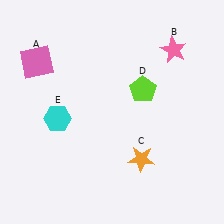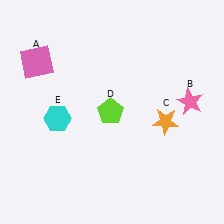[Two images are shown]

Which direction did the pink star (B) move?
The pink star (B) moved down.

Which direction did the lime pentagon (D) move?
The lime pentagon (D) moved left.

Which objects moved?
The objects that moved are: the pink star (B), the orange star (C), the lime pentagon (D).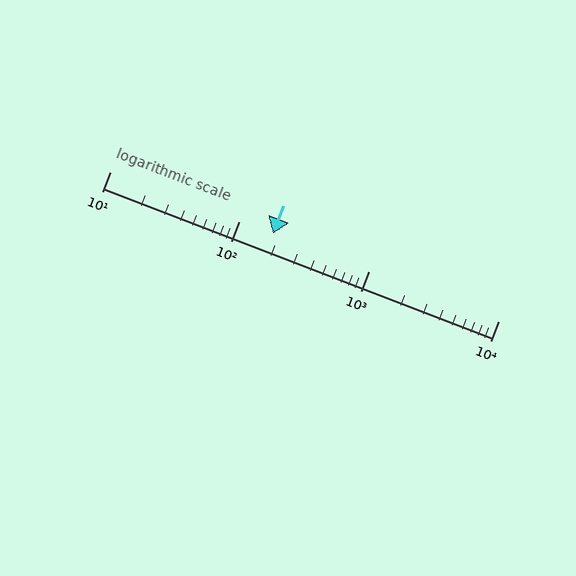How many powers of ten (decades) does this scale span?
The scale spans 3 decades, from 10 to 10000.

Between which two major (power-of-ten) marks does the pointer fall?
The pointer is between 100 and 1000.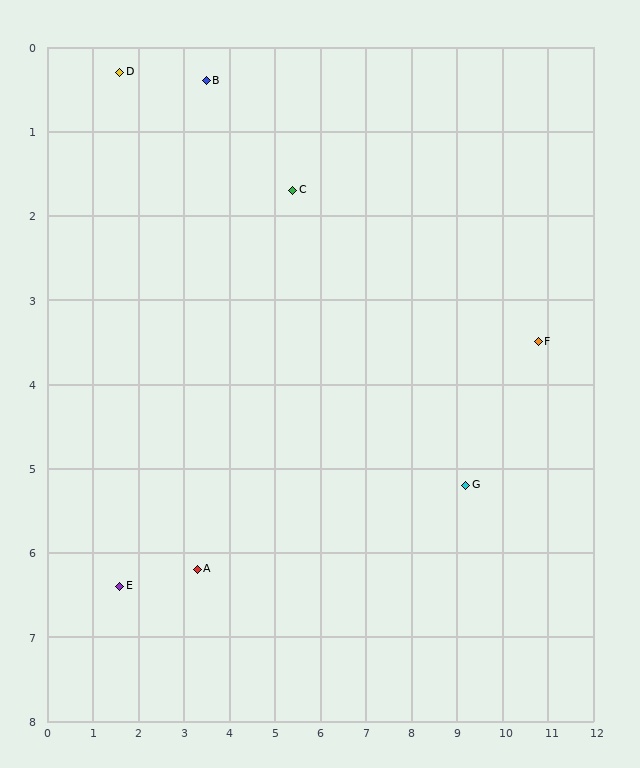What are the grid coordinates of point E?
Point E is at approximately (1.6, 6.4).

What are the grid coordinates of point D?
Point D is at approximately (1.6, 0.3).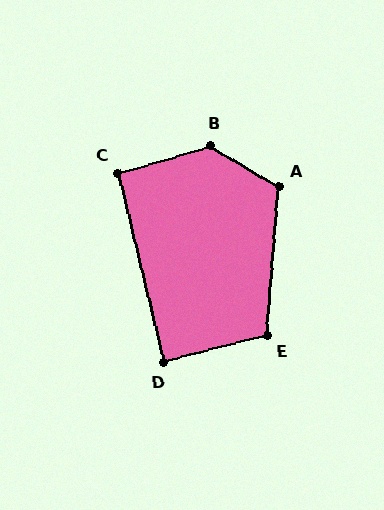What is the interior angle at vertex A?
Approximately 116 degrees (obtuse).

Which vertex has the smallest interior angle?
D, at approximately 90 degrees.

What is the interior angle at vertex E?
Approximately 108 degrees (obtuse).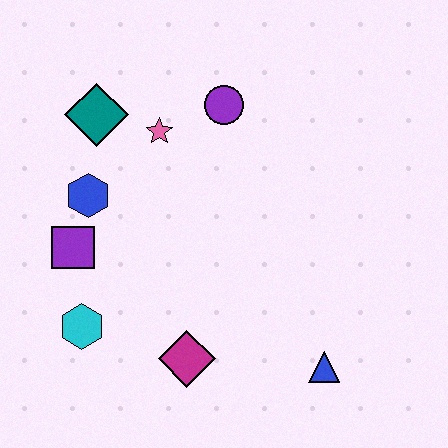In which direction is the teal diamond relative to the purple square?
The teal diamond is above the purple square.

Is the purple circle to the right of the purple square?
Yes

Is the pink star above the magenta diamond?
Yes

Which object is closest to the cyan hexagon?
The purple square is closest to the cyan hexagon.